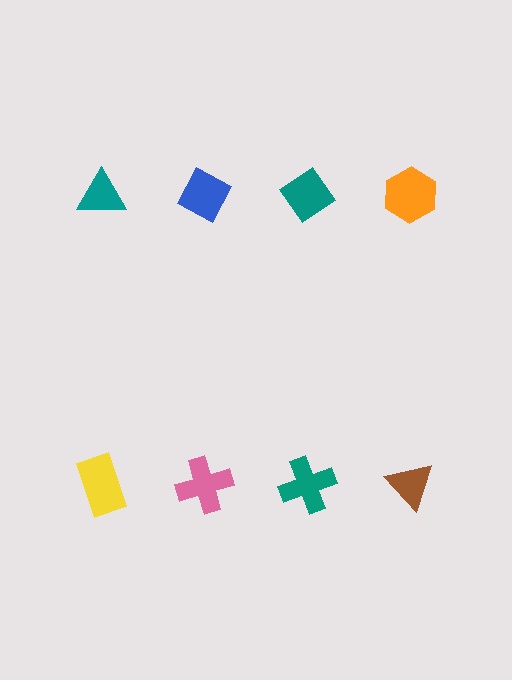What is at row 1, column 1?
A teal triangle.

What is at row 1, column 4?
An orange hexagon.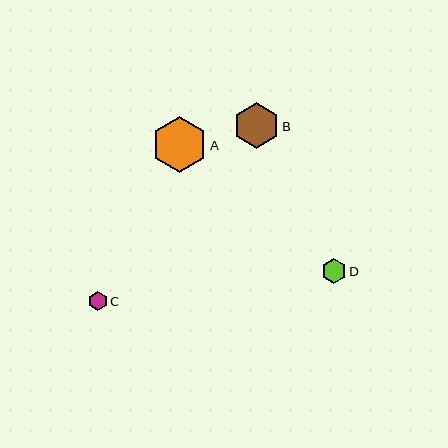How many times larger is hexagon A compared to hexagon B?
Hexagon A is approximately 1.2 times the size of hexagon B.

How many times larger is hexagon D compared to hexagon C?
Hexagon D is approximately 1.3 times the size of hexagon C.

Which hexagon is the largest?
Hexagon A is the largest with a size of approximately 56 pixels.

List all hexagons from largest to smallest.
From largest to smallest: A, B, D, C.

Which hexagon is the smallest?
Hexagon C is the smallest with a size of approximately 19 pixels.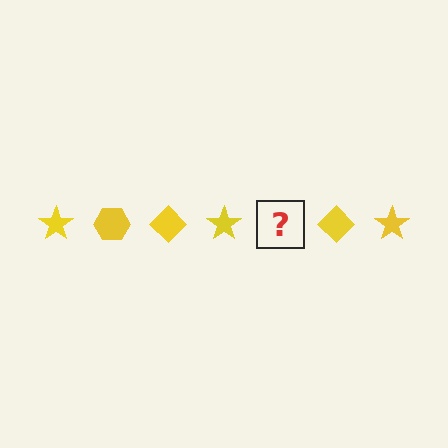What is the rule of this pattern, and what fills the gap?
The rule is that the pattern cycles through star, hexagon, diamond shapes in yellow. The gap should be filled with a yellow hexagon.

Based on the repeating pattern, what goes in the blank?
The blank should be a yellow hexagon.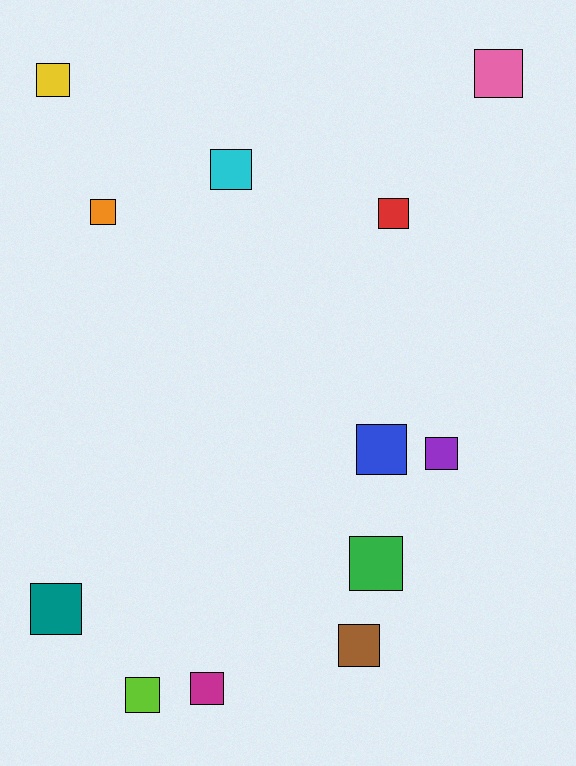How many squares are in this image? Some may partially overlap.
There are 12 squares.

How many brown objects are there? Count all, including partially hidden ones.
There is 1 brown object.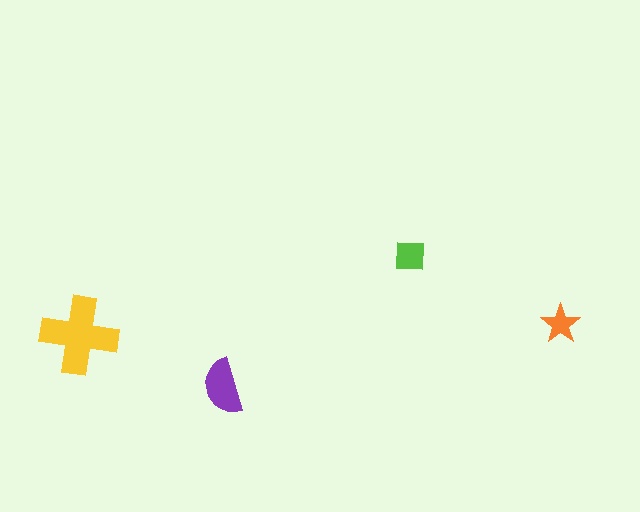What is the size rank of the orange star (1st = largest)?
4th.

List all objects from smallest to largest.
The orange star, the lime square, the purple semicircle, the yellow cross.